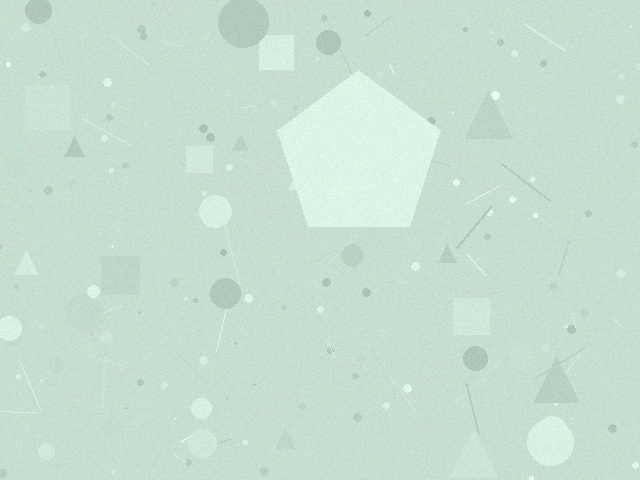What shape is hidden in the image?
A pentagon is hidden in the image.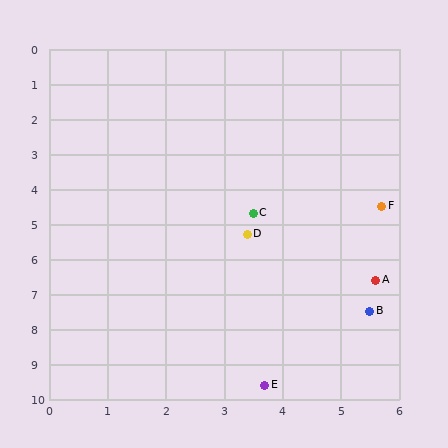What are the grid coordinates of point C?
Point C is at approximately (3.5, 4.7).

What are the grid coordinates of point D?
Point D is at approximately (3.4, 5.3).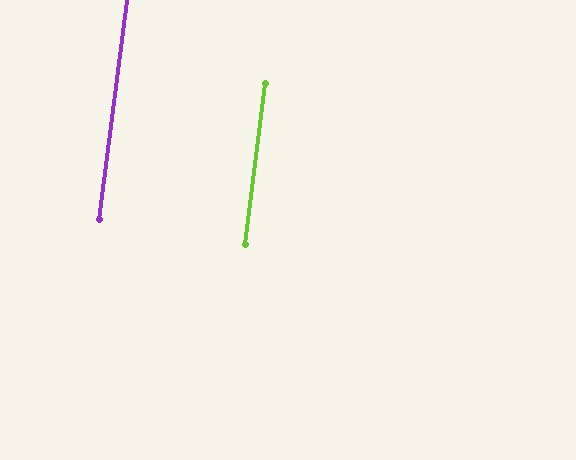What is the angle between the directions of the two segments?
Approximately 0 degrees.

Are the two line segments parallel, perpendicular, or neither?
Parallel — their directions differ by only 0.2°.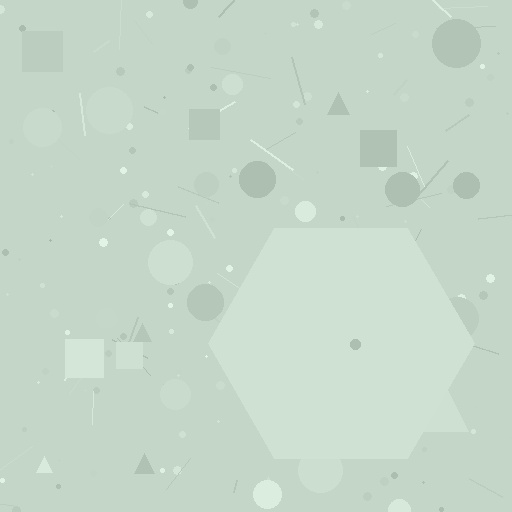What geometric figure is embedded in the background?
A hexagon is embedded in the background.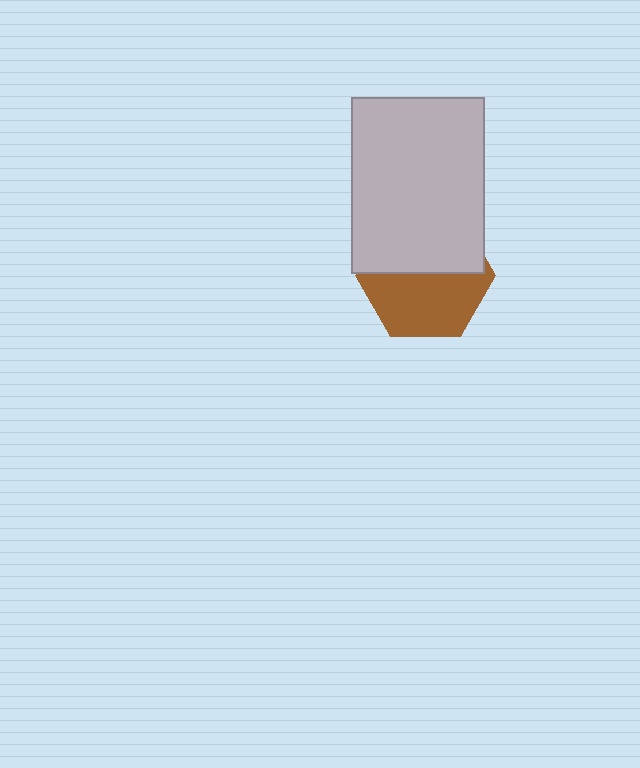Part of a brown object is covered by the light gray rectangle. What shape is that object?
It is a hexagon.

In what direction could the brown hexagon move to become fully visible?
The brown hexagon could move down. That would shift it out from behind the light gray rectangle entirely.